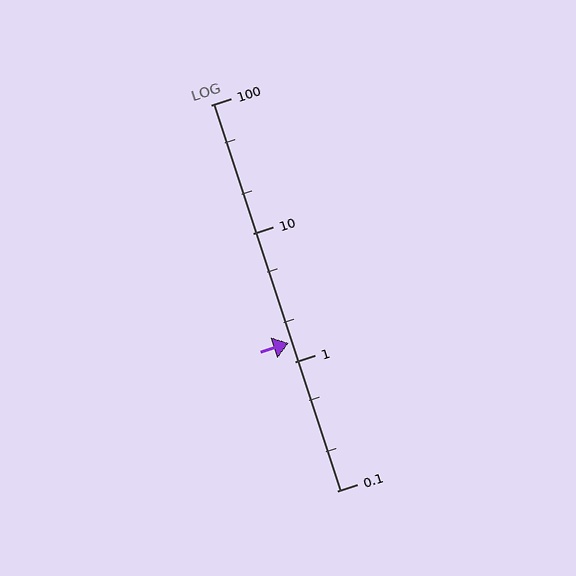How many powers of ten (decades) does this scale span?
The scale spans 3 decades, from 0.1 to 100.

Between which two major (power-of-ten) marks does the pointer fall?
The pointer is between 1 and 10.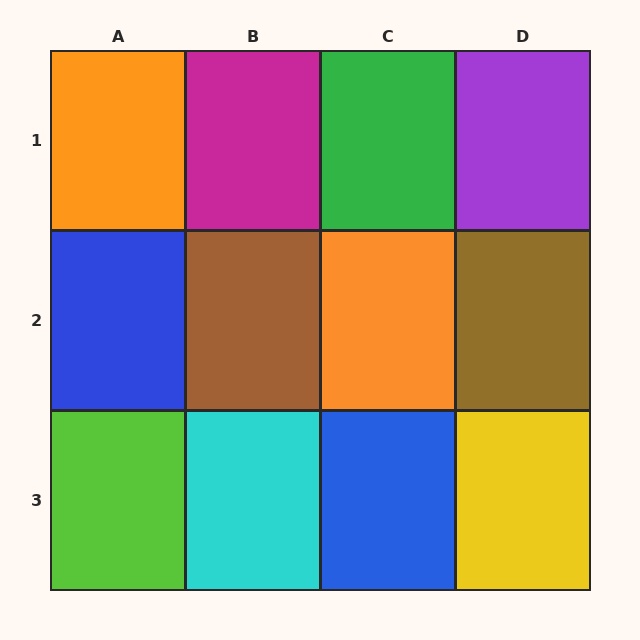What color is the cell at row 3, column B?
Cyan.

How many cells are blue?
2 cells are blue.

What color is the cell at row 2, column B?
Brown.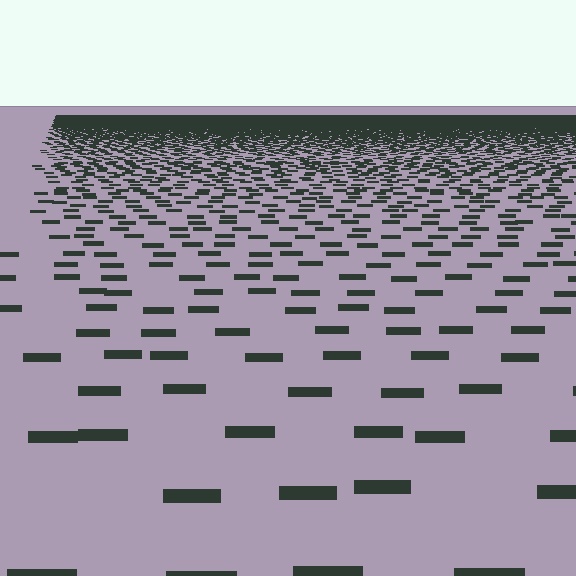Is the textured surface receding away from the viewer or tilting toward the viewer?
The surface is receding away from the viewer. Texture elements get smaller and denser toward the top.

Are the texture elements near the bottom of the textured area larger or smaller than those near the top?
Larger. Near the bottom, elements are closer to the viewer and appear at a bigger on-screen size.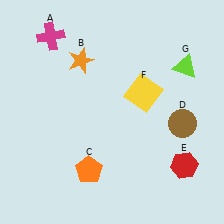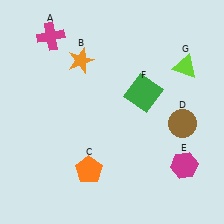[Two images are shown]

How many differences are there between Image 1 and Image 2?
There are 2 differences between the two images.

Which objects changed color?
E changed from red to magenta. F changed from yellow to green.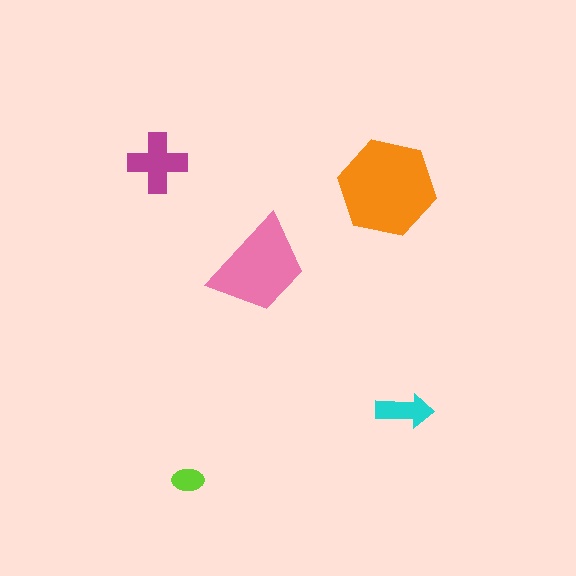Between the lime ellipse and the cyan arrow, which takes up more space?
The cyan arrow.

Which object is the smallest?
The lime ellipse.